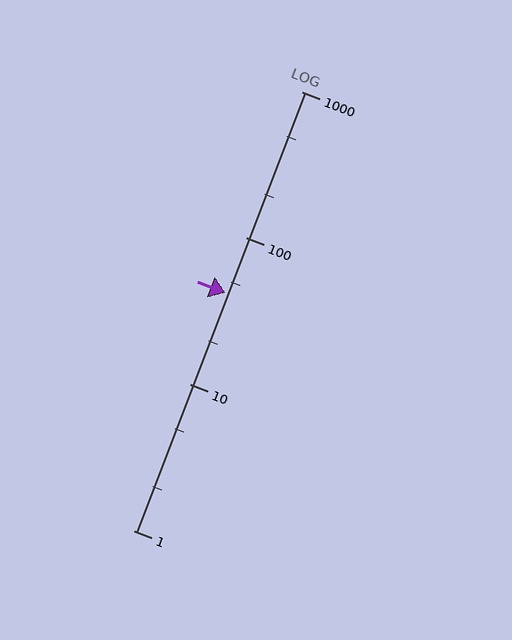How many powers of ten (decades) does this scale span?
The scale spans 3 decades, from 1 to 1000.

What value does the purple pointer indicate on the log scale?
The pointer indicates approximately 42.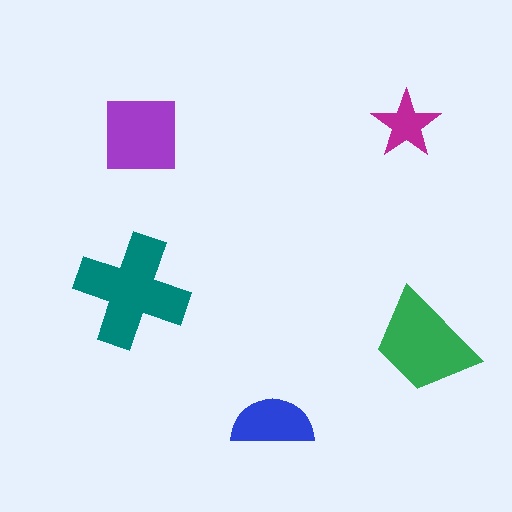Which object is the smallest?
The magenta star.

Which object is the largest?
The teal cross.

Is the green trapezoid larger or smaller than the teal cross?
Smaller.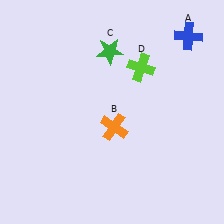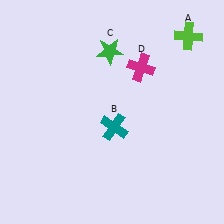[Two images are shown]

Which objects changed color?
A changed from blue to lime. B changed from orange to teal. D changed from lime to magenta.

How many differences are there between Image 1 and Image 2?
There are 3 differences between the two images.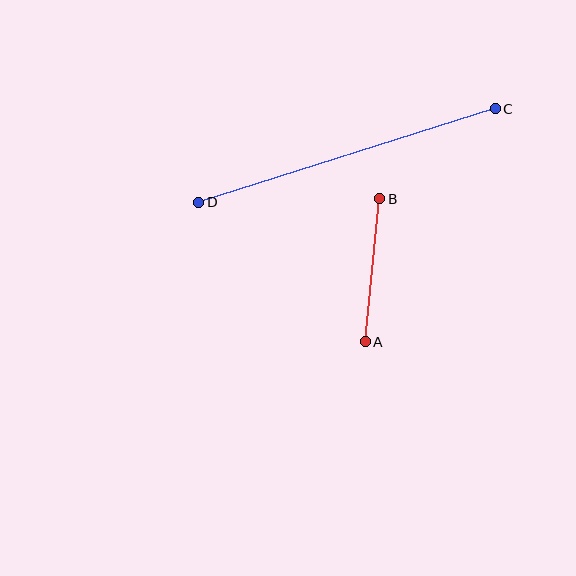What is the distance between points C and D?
The distance is approximately 311 pixels.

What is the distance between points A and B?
The distance is approximately 144 pixels.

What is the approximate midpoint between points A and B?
The midpoint is at approximately (373, 270) pixels.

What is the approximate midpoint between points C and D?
The midpoint is at approximately (347, 155) pixels.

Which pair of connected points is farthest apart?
Points C and D are farthest apart.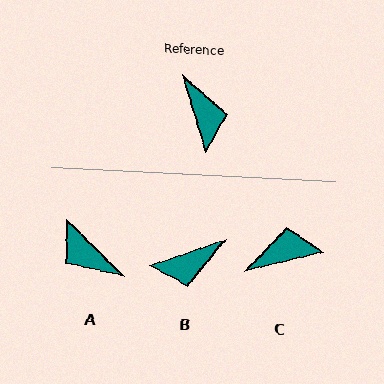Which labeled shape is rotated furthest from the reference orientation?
A, about 151 degrees away.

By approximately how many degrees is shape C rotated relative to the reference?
Approximately 87 degrees counter-clockwise.